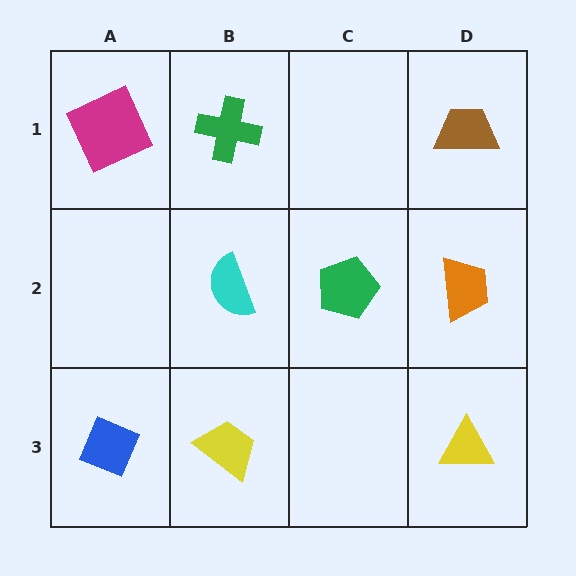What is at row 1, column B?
A green cross.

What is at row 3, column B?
A yellow trapezoid.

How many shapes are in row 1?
3 shapes.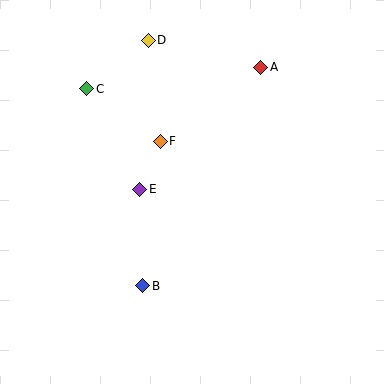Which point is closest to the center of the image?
Point E at (140, 189) is closest to the center.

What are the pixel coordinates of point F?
Point F is at (160, 141).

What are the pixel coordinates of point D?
Point D is at (148, 40).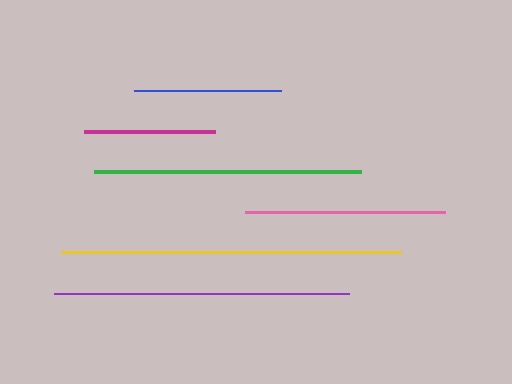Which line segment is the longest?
The yellow line is the longest at approximately 340 pixels.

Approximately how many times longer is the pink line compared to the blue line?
The pink line is approximately 1.4 times the length of the blue line.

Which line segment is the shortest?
The magenta line is the shortest at approximately 131 pixels.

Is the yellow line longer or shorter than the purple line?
The yellow line is longer than the purple line.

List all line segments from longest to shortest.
From longest to shortest: yellow, purple, green, pink, blue, magenta.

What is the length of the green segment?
The green segment is approximately 268 pixels long.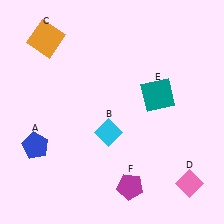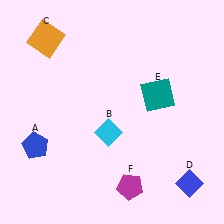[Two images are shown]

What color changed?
The diamond (D) changed from pink in Image 1 to blue in Image 2.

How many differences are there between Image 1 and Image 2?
There is 1 difference between the two images.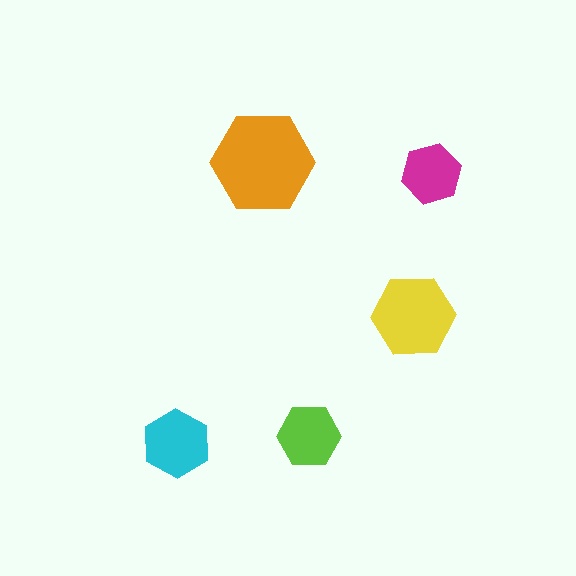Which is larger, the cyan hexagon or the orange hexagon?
The orange one.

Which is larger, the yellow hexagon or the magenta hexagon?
The yellow one.